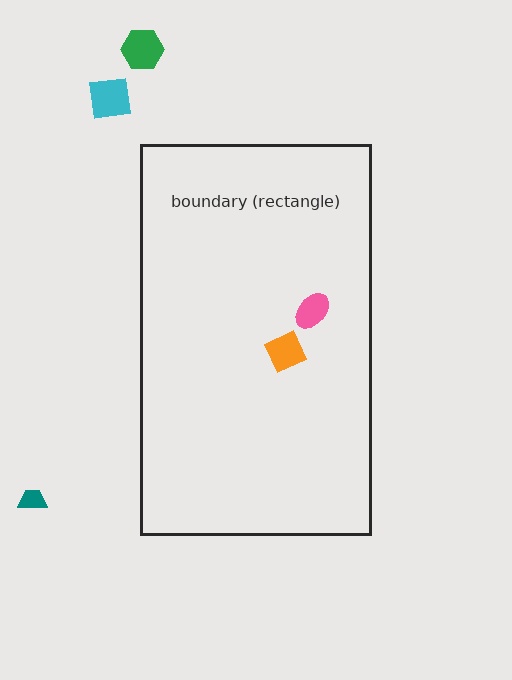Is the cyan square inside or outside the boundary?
Outside.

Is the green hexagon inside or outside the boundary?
Outside.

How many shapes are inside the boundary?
2 inside, 3 outside.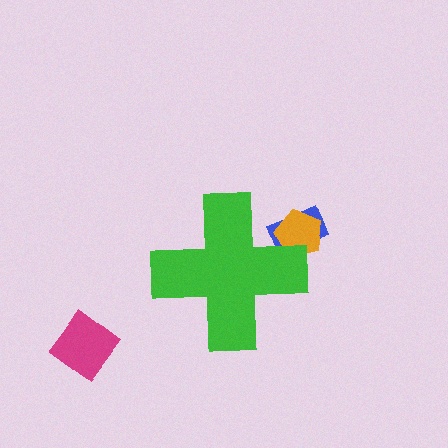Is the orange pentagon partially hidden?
Yes, the orange pentagon is partially hidden behind the green cross.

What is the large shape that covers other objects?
A green cross.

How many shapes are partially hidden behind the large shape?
2 shapes are partially hidden.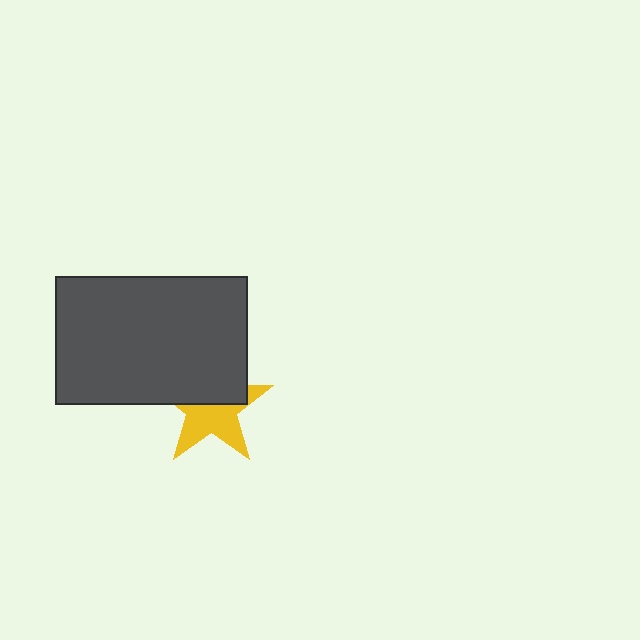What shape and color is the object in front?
The object in front is a dark gray rectangle.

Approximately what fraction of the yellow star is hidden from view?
Roughly 47% of the yellow star is hidden behind the dark gray rectangle.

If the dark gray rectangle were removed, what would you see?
You would see the complete yellow star.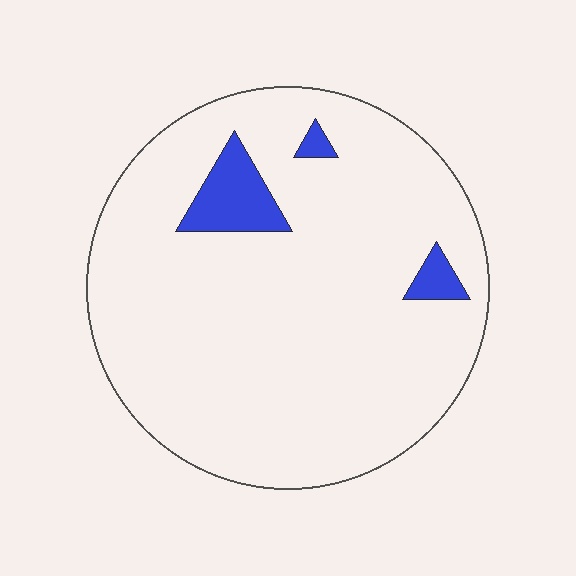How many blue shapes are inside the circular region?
3.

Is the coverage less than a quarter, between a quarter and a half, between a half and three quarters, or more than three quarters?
Less than a quarter.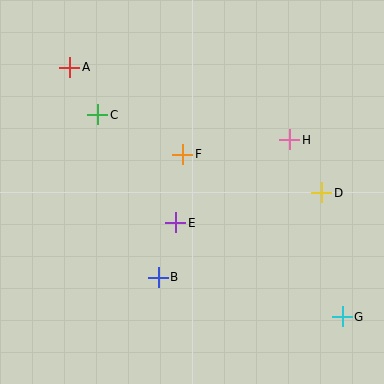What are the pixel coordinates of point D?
Point D is at (321, 193).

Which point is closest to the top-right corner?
Point H is closest to the top-right corner.